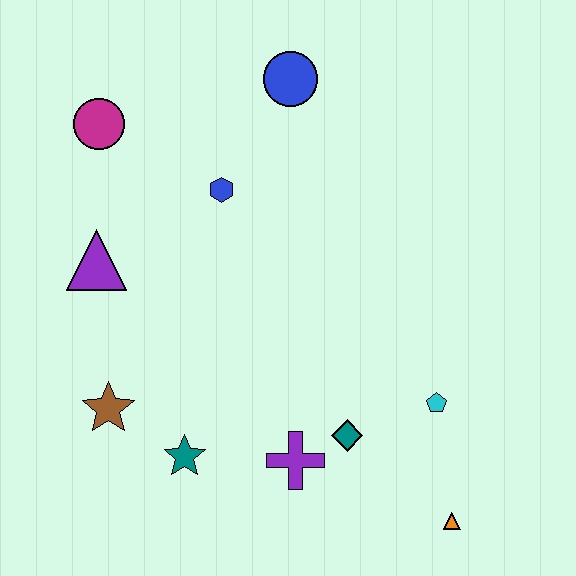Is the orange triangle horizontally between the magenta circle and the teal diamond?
No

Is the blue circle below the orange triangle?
No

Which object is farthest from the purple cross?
The magenta circle is farthest from the purple cross.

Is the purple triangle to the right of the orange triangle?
No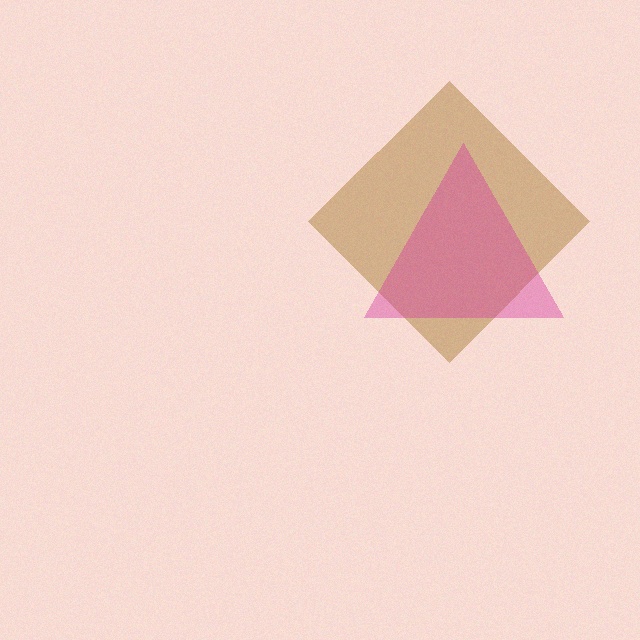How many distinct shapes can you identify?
There are 2 distinct shapes: a brown diamond, a magenta triangle.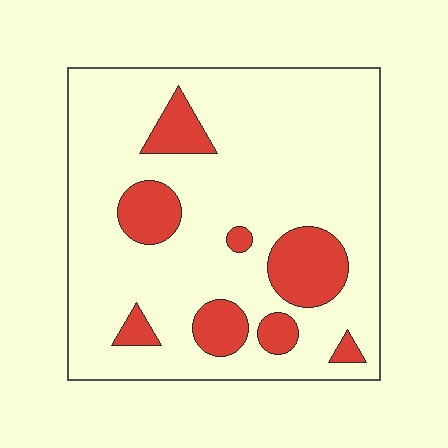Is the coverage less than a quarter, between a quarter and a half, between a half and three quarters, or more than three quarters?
Less than a quarter.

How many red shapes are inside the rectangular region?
8.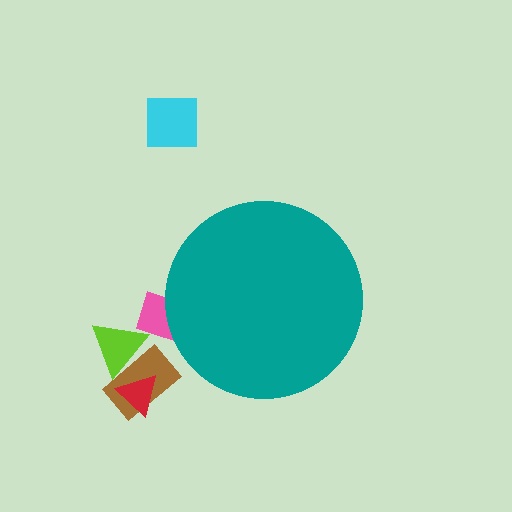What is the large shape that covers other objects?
A teal circle.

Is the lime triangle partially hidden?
No, the lime triangle is fully visible.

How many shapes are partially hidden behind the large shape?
1 shape is partially hidden.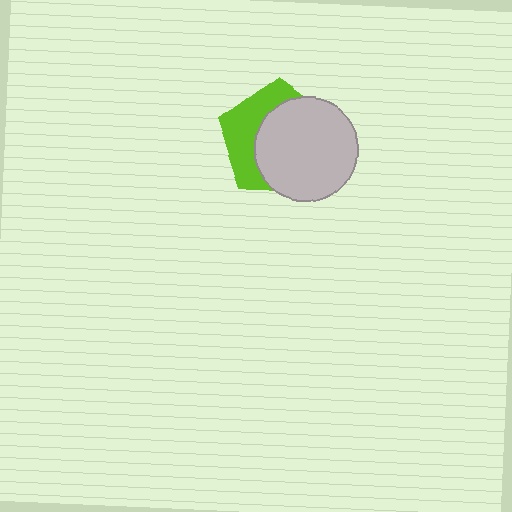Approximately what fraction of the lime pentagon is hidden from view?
Roughly 62% of the lime pentagon is hidden behind the light gray circle.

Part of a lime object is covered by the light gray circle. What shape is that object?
It is a pentagon.